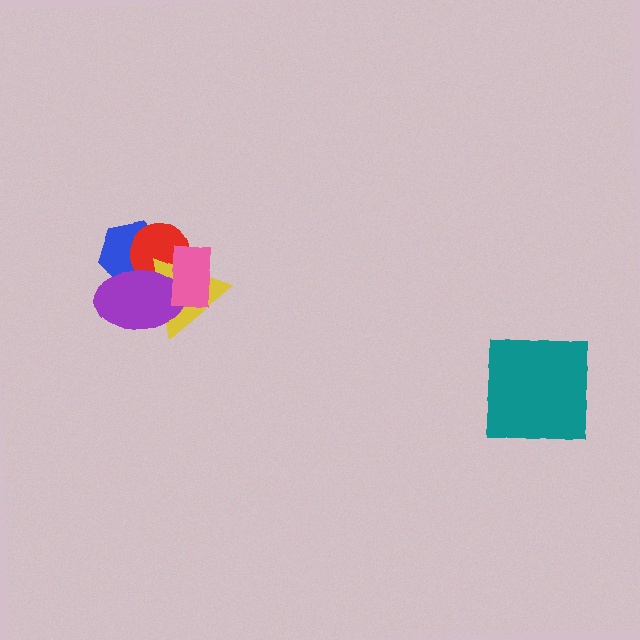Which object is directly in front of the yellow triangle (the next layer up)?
The purple ellipse is directly in front of the yellow triangle.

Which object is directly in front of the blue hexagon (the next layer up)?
The red circle is directly in front of the blue hexagon.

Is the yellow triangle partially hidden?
Yes, it is partially covered by another shape.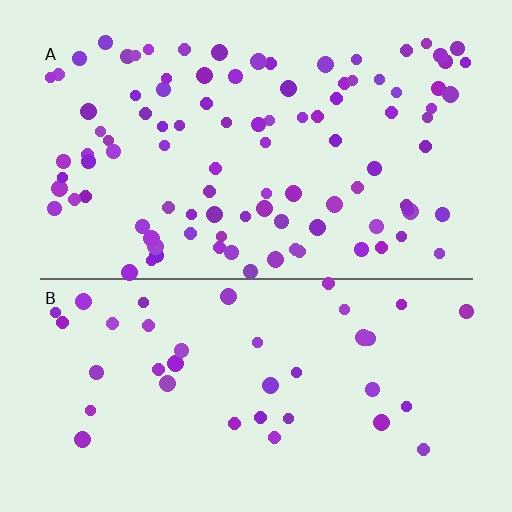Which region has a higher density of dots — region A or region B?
A (the top).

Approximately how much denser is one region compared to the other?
Approximately 2.5× — region A over region B.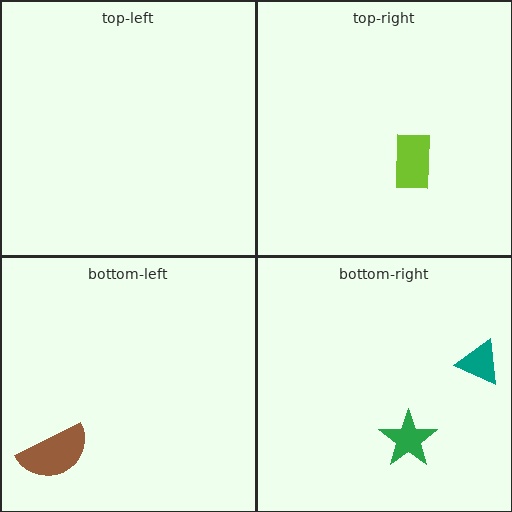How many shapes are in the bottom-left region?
1.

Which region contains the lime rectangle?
The top-right region.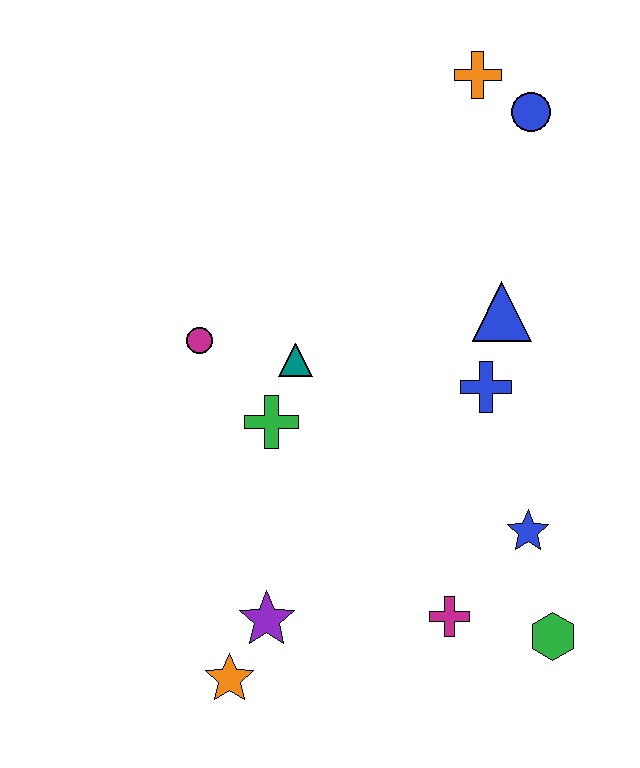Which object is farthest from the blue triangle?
The orange star is farthest from the blue triangle.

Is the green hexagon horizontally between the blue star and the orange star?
No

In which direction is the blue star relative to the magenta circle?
The blue star is to the right of the magenta circle.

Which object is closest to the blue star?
The green hexagon is closest to the blue star.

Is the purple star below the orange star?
No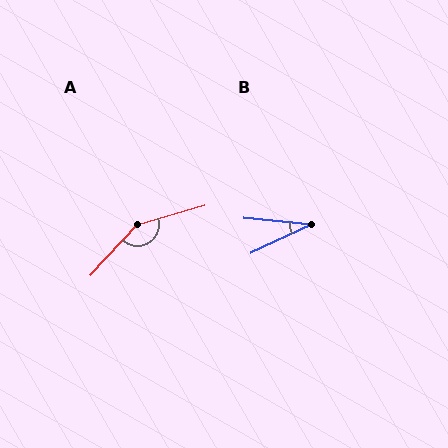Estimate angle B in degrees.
Approximately 31 degrees.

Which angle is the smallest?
B, at approximately 31 degrees.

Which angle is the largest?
A, at approximately 149 degrees.